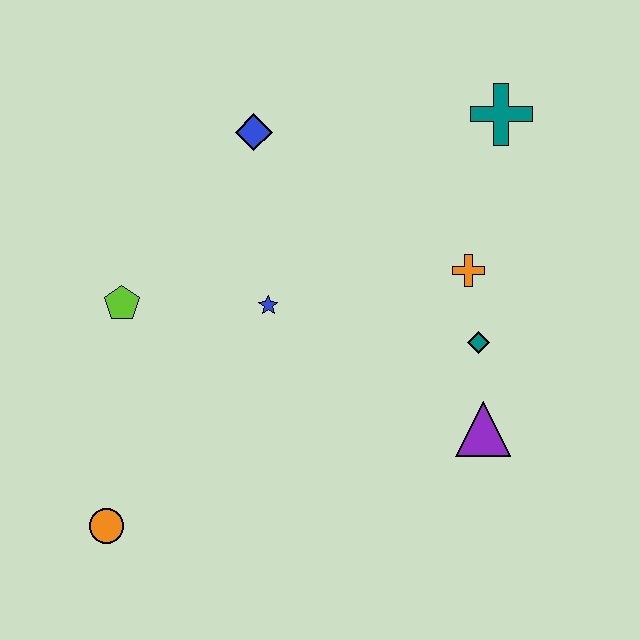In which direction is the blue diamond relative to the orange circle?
The blue diamond is above the orange circle.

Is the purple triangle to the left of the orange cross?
No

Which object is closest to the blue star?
The lime pentagon is closest to the blue star.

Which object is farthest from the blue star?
The teal cross is farthest from the blue star.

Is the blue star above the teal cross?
No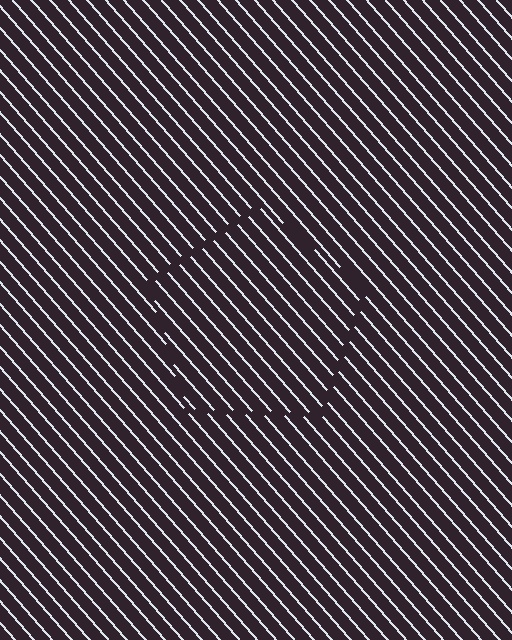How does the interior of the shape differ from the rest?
The interior of the shape contains the same grating, shifted by half a period — the contour is defined by the phase discontinuity where line-ends from the inner and outer gratings abut.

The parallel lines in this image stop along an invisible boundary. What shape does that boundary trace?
An illusory pentagon. The interior of the shape contains the same grating, shifted by half a period — the contour is defined by the phase discontinuity where line-ends from the inner and outer gratings abut.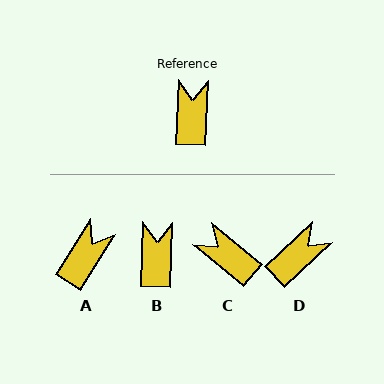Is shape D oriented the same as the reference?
No, it is off by about 45 degrees.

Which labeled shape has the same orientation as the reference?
B.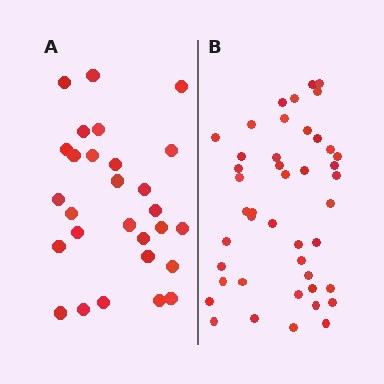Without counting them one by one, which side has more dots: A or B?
Region B (the right region) has more dots.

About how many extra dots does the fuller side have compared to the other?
Region B has approximately 15 more dots than region A.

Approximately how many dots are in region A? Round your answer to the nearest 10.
About 30 dots. (The exact count is 28, which rounds to 30.)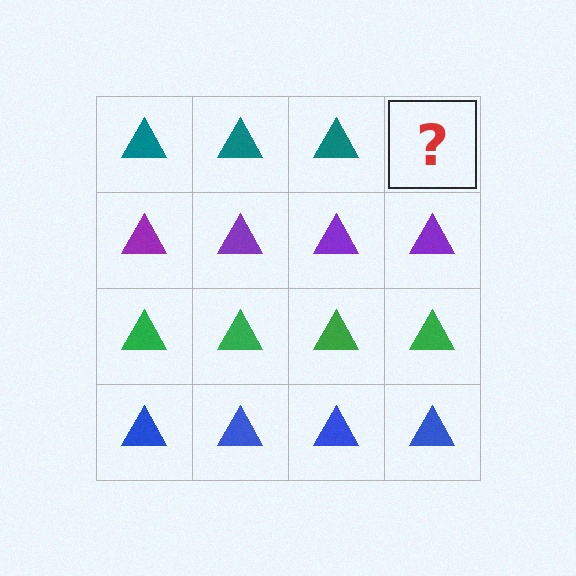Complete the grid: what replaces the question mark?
The question mark should be replaced with a teal triangle.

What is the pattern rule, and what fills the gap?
The rule is that each row has a consistent color. The gap should be filled with a teal triangle.